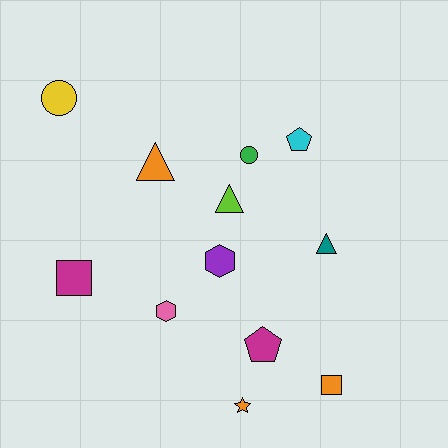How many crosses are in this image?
There are no crosses.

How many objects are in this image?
There are 12 objects.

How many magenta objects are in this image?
There are 2 magenta objects.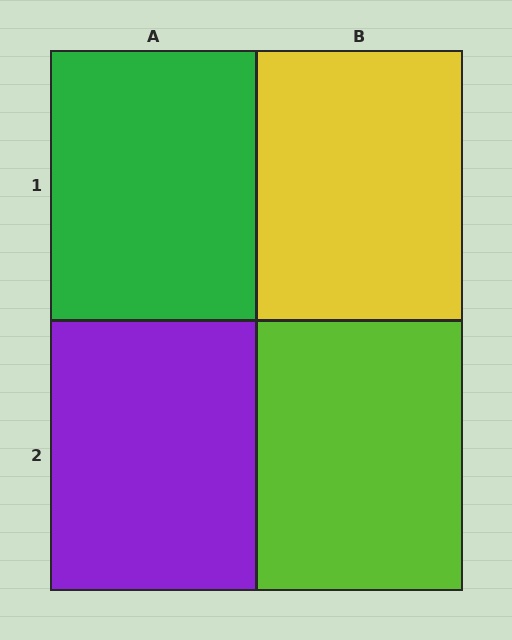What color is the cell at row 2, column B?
Lime.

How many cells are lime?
1 cell is lime.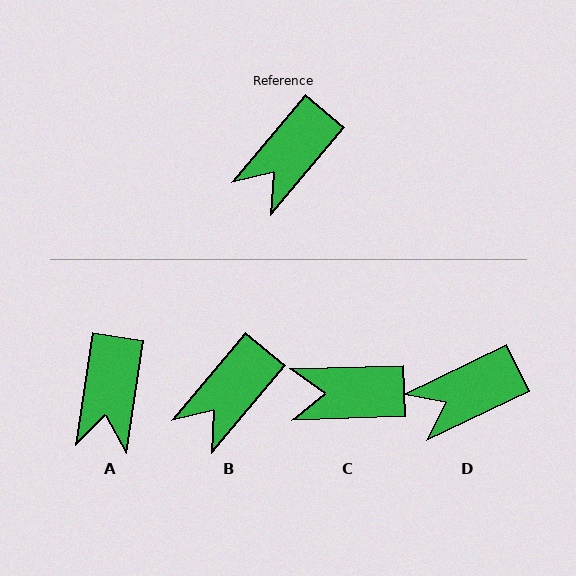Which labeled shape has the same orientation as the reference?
B.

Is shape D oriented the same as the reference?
No, it is off by about 24 degrees.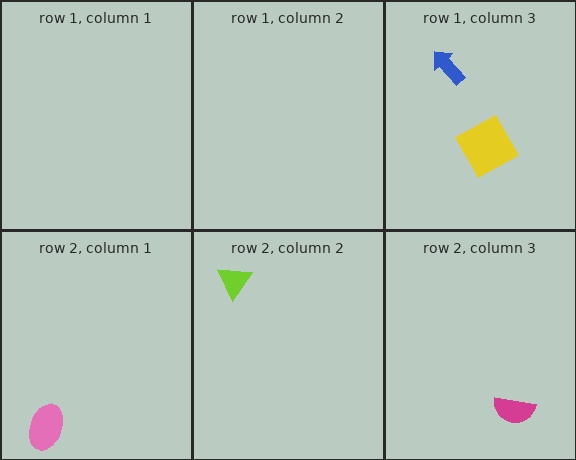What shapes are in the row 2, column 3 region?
The magenta semicircle.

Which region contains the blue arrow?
The row 1, column 3 region.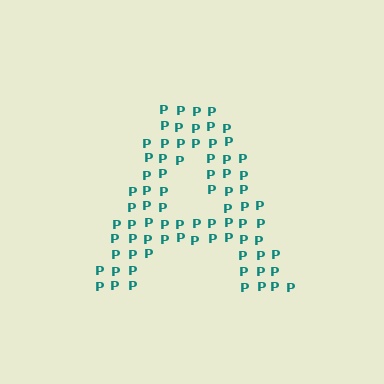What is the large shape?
The large shape is the letter A.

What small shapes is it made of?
It is made of small letter P's.